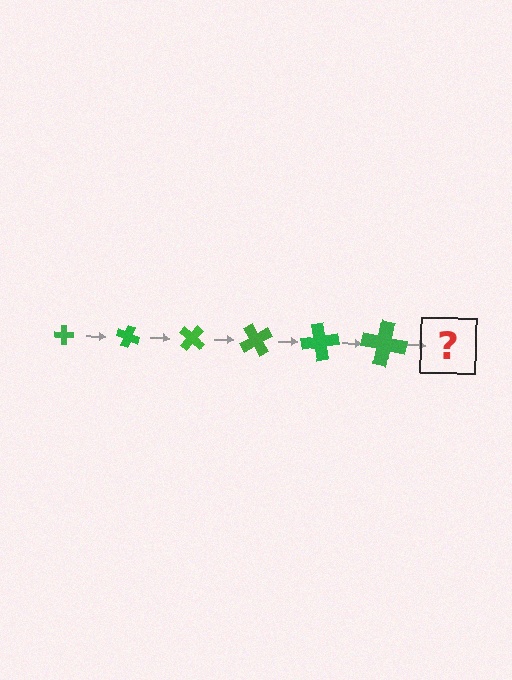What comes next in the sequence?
The next element should be a cross, larger than the previous one and rotated 120 degrees from the start.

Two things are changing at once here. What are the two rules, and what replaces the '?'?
The two rules are that the cross grows larger each step and it rotates 20 degrees each step. The '?' should be a cross, larger than the previous one and rotated 120 degrees from the start.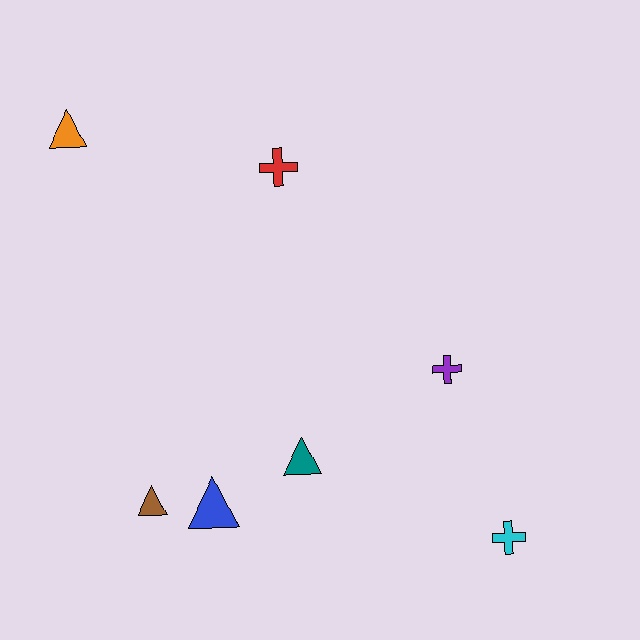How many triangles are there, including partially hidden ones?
There are 4 triangles.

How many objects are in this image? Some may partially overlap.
There are 7 objects.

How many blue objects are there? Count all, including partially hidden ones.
There is 1 blue object.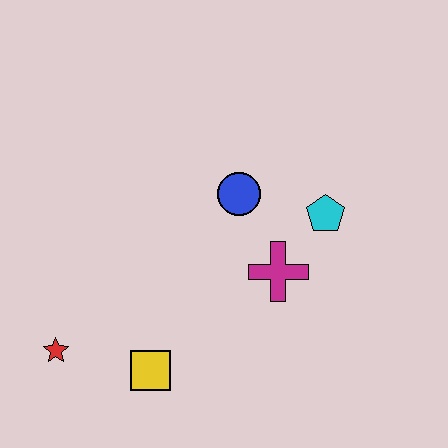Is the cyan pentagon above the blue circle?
No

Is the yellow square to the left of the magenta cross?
Yes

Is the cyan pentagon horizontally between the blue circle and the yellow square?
No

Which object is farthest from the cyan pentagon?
The red star is farthest from the cyan pentagon.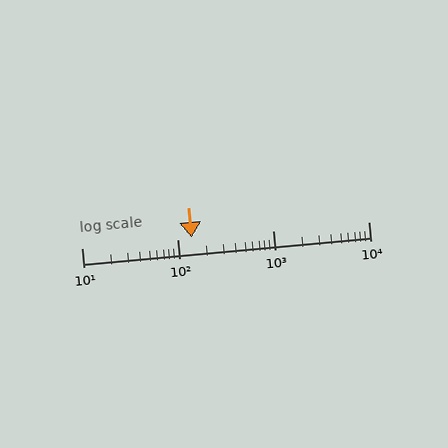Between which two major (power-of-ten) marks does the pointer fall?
The pointer is between 100 and 1000.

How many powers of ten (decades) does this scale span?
The scale spans 3 decades, from 10 to 10000.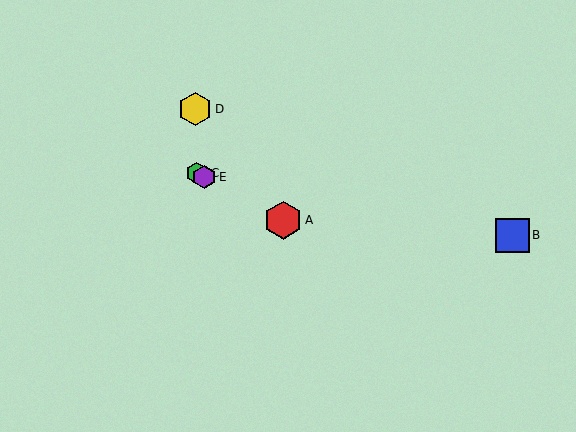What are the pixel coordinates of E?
Object E is at (204, 177).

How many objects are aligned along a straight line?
3 objects (A, C, E) are aligned along a straight line.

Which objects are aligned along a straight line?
Objects A, C, E are aligned along a straight line.